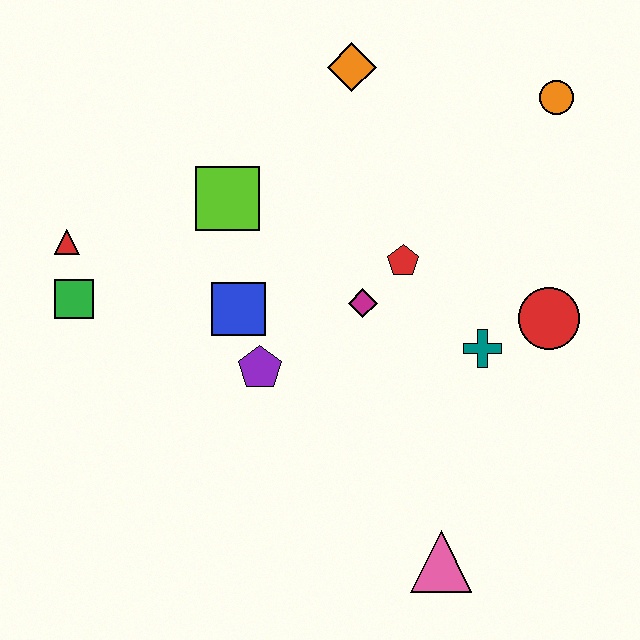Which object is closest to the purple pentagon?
The blue square is closest to the purple pentagon.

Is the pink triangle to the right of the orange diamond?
Yes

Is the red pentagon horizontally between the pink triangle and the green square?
Yes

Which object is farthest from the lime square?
The pink triangle is farthest from the lime square.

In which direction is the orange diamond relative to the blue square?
The orange diamond is above the blue square.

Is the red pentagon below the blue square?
No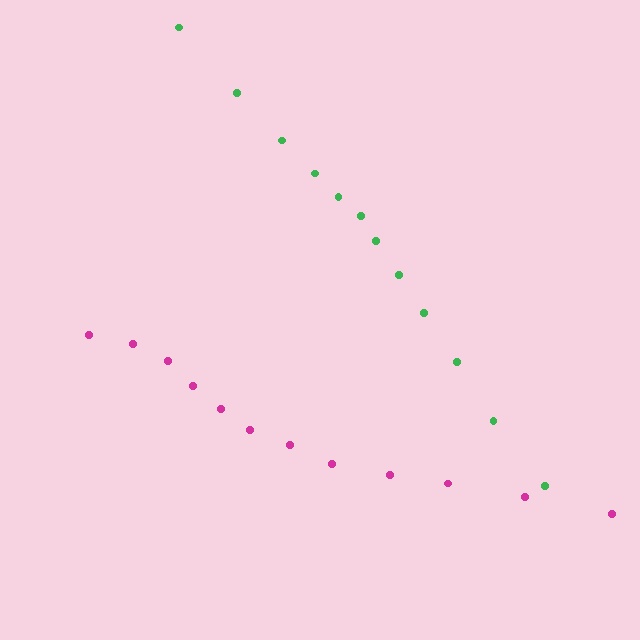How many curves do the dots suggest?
There are 2 distinct paths.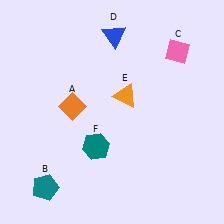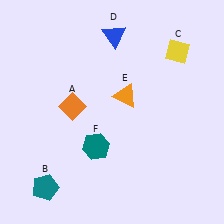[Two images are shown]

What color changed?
The diamond (C) changed from pink in Image 1 to yellow in Image 2.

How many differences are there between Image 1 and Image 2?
There is 1 difference between the two images.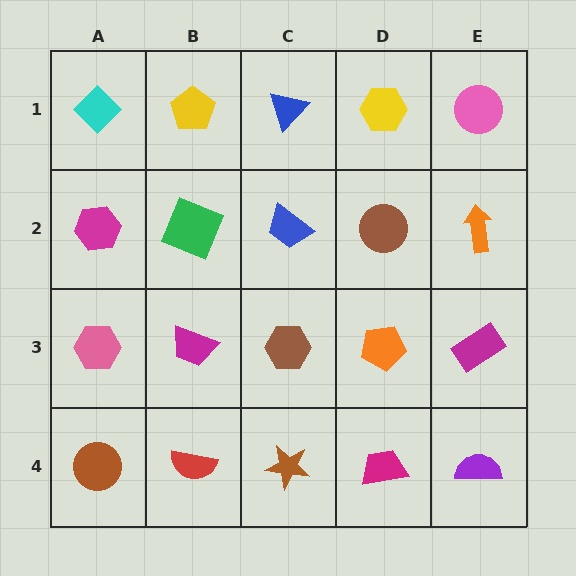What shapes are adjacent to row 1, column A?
A magenta hexagon (row 2, column A), a yellow pentagon (row 1, column B).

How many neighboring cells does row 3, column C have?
4.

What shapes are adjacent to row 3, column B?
A green square (row 2, column B), a red semicircle (row 4, column B), a pink hexagon (row 3, column A), a brown hexagon (row 3, column C).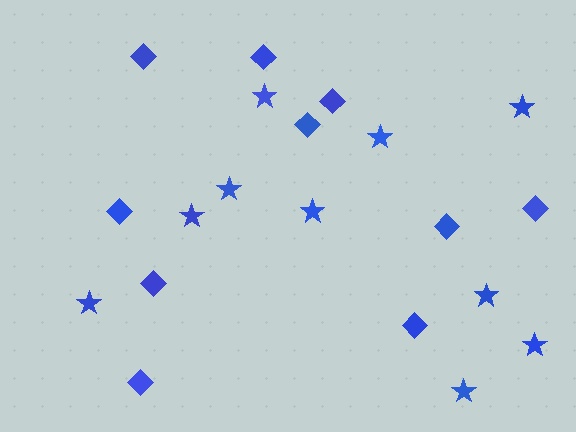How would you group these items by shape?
There are 2 groups: one group of stars (10) and one group of diamonds (10).